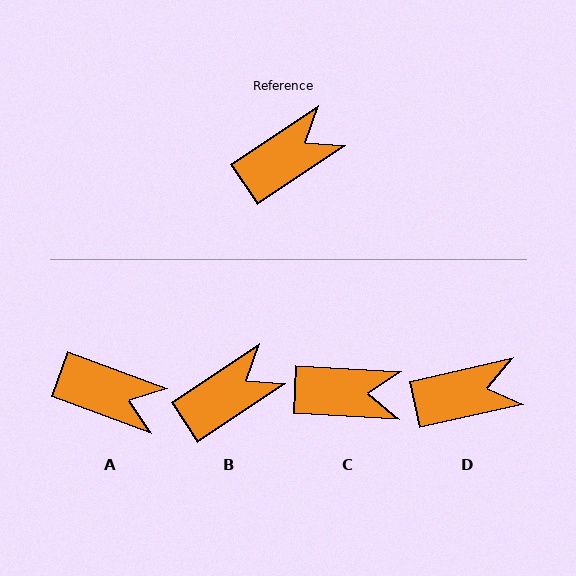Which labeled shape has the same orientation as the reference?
B.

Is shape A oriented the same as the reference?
No, it is off by about 54 degrees.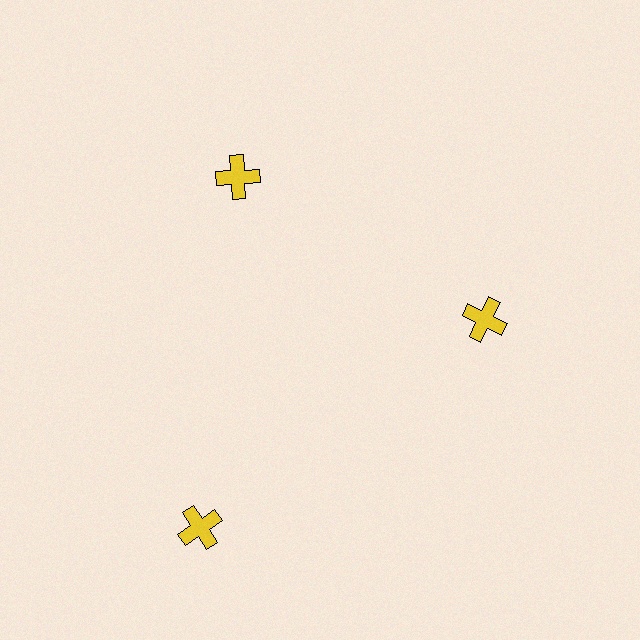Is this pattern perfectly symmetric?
No. The 3 yellow crosses are arranged in a ring, but one element near the 7 o'clock position is pushed outward from the center, breaking the 3-fold rotational symmetry.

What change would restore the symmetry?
The symmetry would be restored by moving it inward, back onto the ring so that all 3 crosses sit at equal angles and equal distance from the center.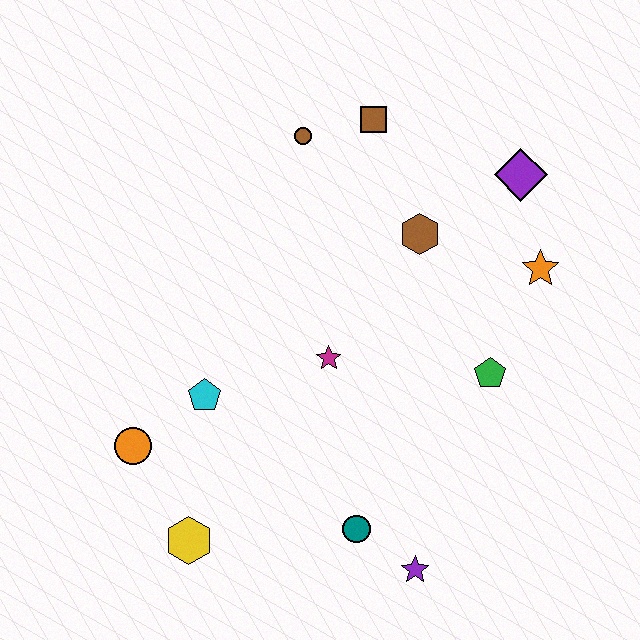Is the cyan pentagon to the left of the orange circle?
No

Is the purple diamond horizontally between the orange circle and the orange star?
Yes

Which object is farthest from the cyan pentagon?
The purple diamond is farthest from the cyan pentagon.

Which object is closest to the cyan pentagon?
The orange circle is closest to the cyan pentagon.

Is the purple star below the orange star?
Yes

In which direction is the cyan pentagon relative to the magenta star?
The cyan pentagon is to the left of the magenta star.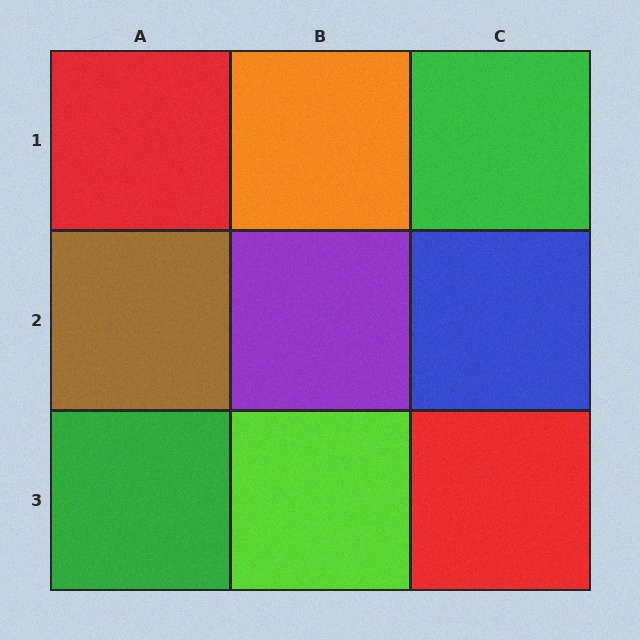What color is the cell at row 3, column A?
Green.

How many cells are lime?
1 cell is lime.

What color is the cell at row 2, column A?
Brown.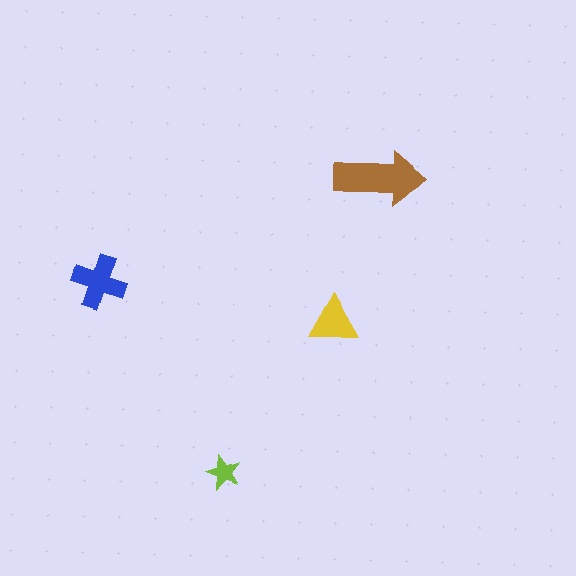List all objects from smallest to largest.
The lime star, the yellow triangle, the blue cross, the brown arrow.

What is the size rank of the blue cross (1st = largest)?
2nd.